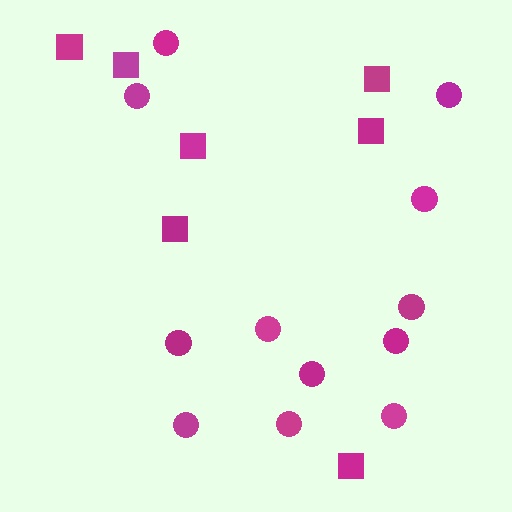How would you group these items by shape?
There are 2 groups: one group of circles (12) and one group of squares (7).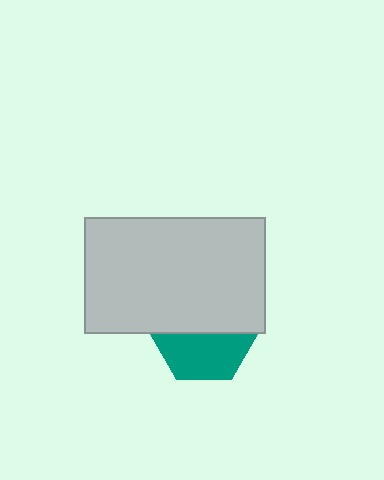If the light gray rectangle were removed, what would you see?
You would see the complete teal hexagon.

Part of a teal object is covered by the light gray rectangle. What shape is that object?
It is a hexagon.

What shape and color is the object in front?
The object in front is a light gray rectangle.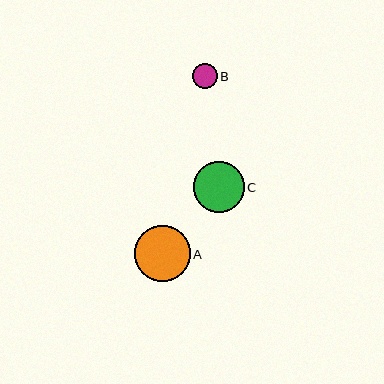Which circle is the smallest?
Circle B is the smallest with a size of approximately 25 pixels.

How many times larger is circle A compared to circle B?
Circle A is approximately 2.2 times the size of circle B.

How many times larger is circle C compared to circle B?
Circle C is approximately 2.0 times the size of circle B.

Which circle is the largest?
Circle A is the largest with a size of approximately 56 pixels.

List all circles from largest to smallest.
From largest to smallest: A, C, B.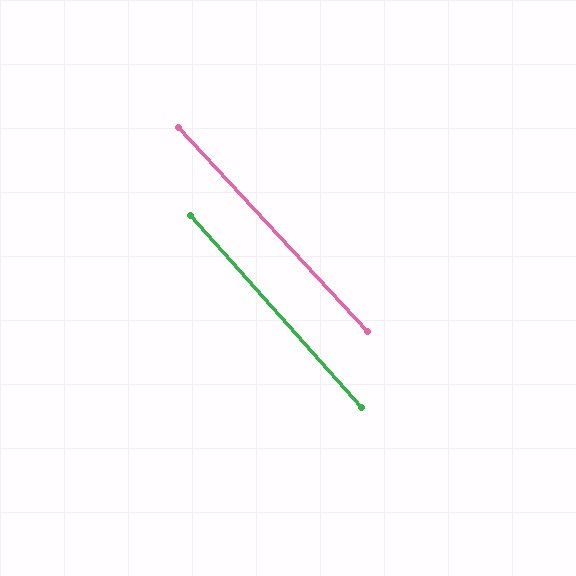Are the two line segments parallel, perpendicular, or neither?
Parallel — their directions differ by only 1.2°.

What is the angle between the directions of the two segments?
Approximately 1 degree.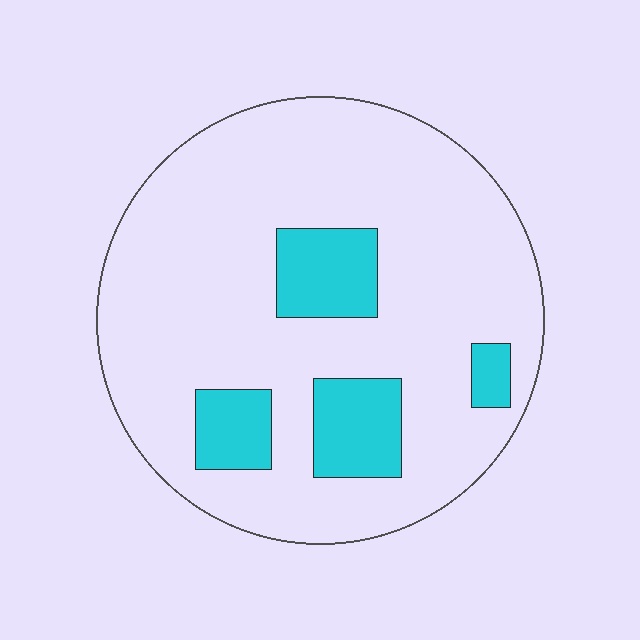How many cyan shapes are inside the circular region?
4.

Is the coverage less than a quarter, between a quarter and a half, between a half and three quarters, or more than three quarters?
Less than a quarter.